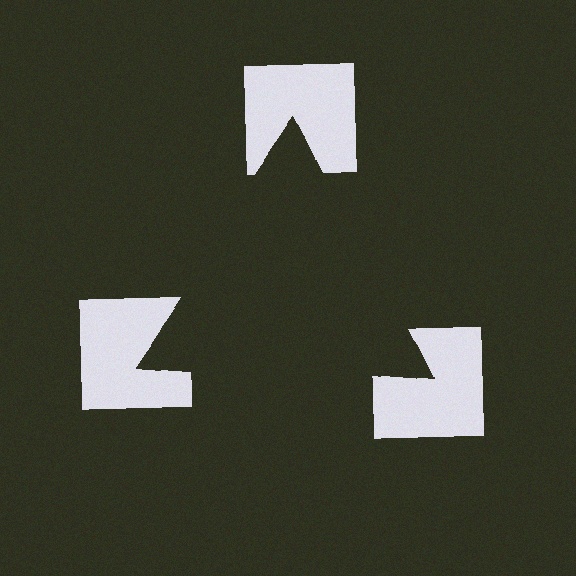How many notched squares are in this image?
There are 3 — one at each vertex of the illusory triangle.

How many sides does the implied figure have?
3 sides.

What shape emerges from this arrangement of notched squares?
An illusory triangle — its edges are inferred from the aligned wedge cuts in the notched squares, not physically drawn.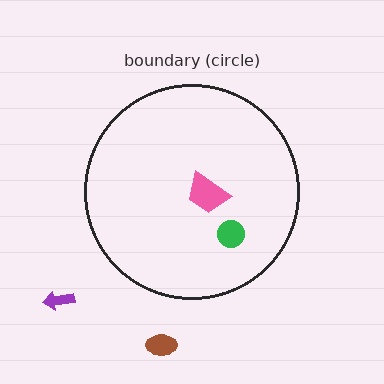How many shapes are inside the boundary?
2 inside, 2 outside.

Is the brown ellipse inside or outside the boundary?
Outside.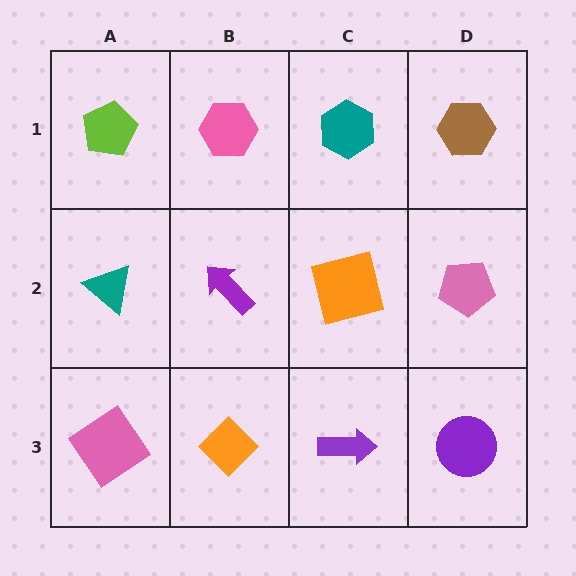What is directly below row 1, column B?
A purple arrow.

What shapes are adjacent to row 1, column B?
A purple arrow (row 2, column B), a lime pentagon (row 1, column A), a teal hexagon (row 1, column C).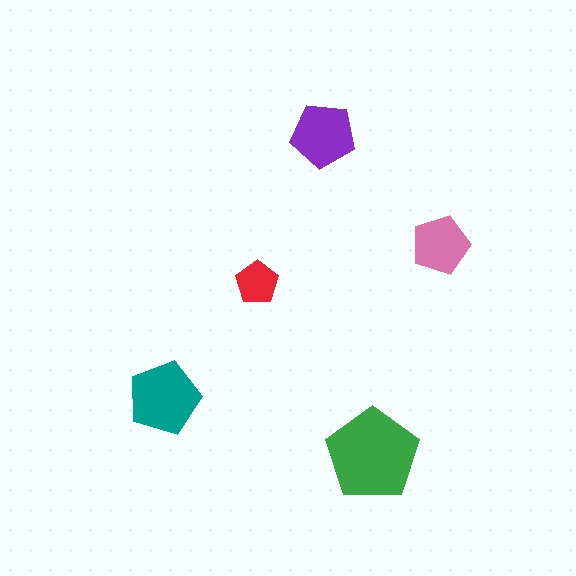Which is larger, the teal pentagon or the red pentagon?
The teal one.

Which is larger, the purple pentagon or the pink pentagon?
The purple one.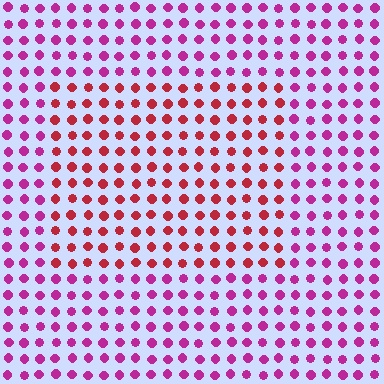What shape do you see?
I see a rectangle.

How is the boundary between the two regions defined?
The boundary is defined purely by a slight shift in hue (about 38 degrees). Spacing, size, and orientation are identical on both sides.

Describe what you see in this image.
The image is filled with small magenta elements in a uniform arrangement. A rectangle-shaped region is visible where the elements are tinted to a slightly different hue, forming a subtle color boundary.